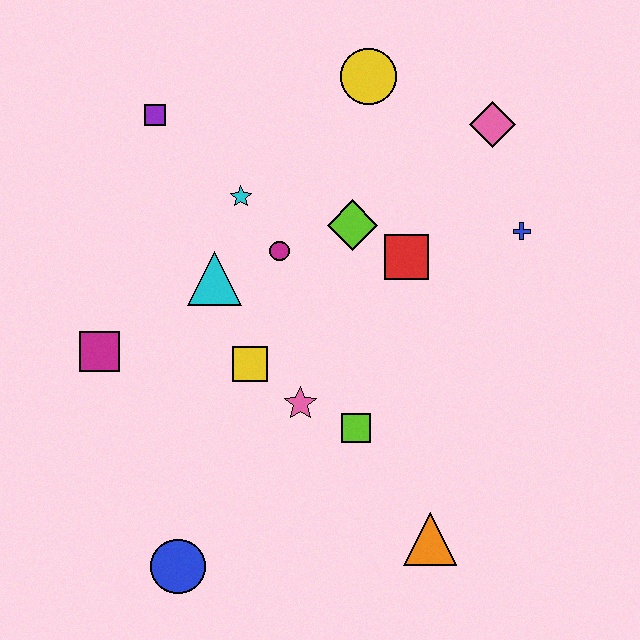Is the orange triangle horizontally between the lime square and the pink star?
No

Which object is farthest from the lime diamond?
The blue circle is farthest from the lime diamond.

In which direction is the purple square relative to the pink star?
The purple square is above the pink star.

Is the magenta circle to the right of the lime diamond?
No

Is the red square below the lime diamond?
Yes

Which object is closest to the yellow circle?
The pink diamond is closest to the yellow circle.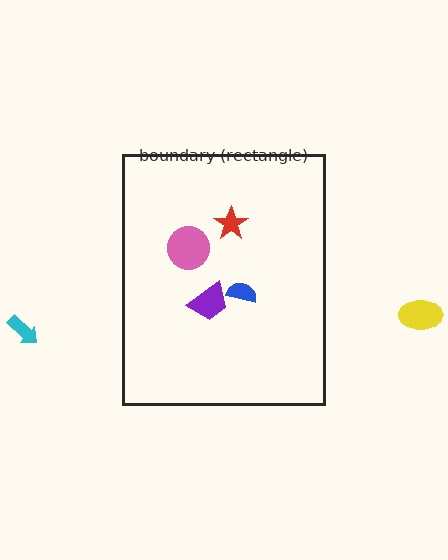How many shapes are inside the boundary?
4 inside, 2 outside.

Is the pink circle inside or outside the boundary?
Inside.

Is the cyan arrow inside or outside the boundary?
Outside.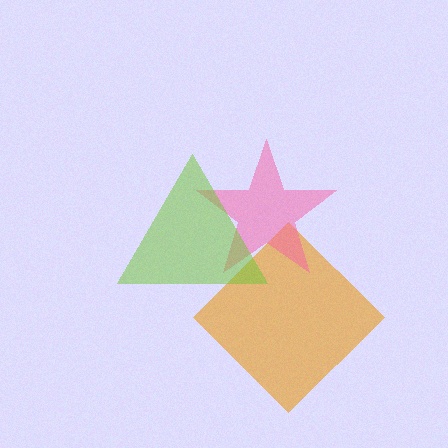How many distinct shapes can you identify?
There are 3 distinct shapes: an orange diamond, a pink star, a lime triangle.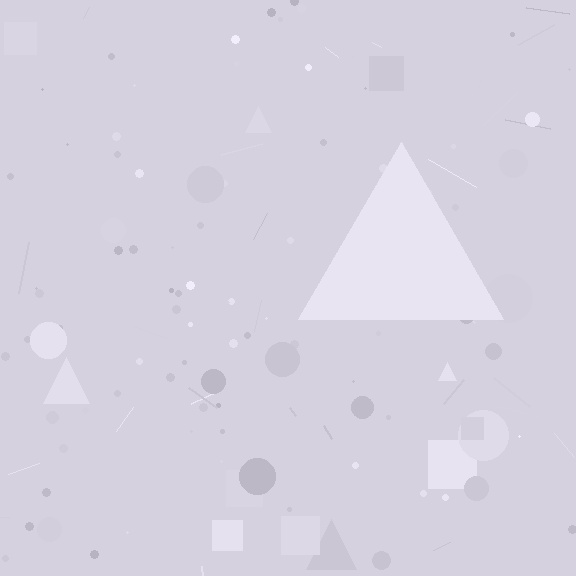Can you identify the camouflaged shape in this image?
The camouflaged shape is a triangle.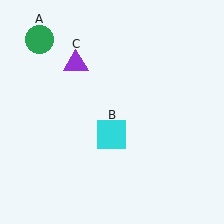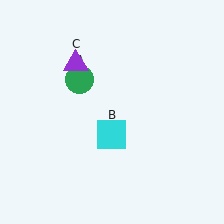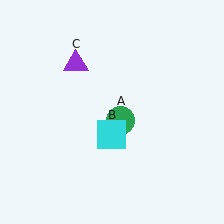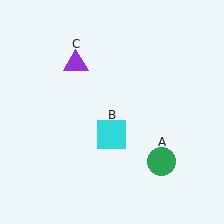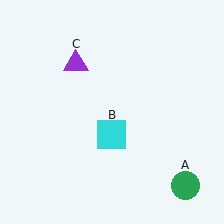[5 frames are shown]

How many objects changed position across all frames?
1 object changed position: green circle (object A).